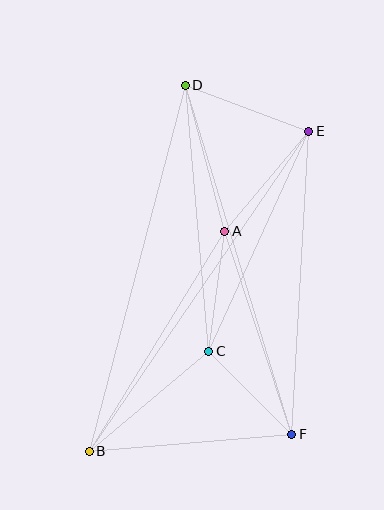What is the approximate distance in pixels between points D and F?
The distance between D and F is approximately 365 pixels.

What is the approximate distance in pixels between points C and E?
The distance between C and E is approximately 241 pixels.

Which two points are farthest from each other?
Points B and E are farthest from each other.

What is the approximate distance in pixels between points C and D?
The distance between C and D is approximately 267 pixels.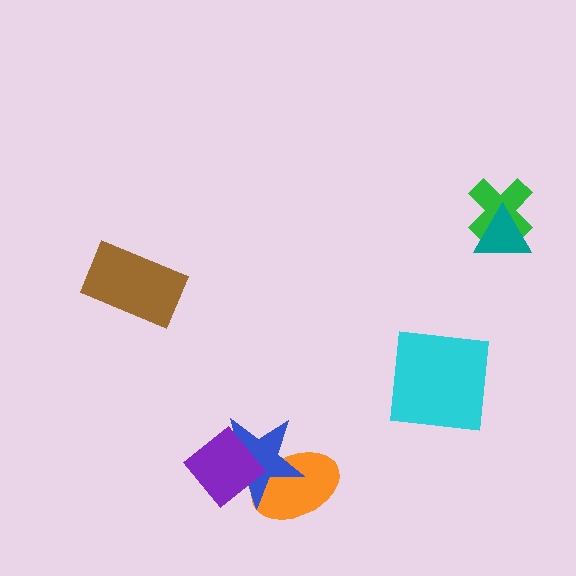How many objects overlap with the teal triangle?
1 object overlaps with the teal triangle.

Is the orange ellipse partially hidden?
Yes, it is partially covered by another shape.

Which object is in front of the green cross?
The teal triangle is in front of the green cross.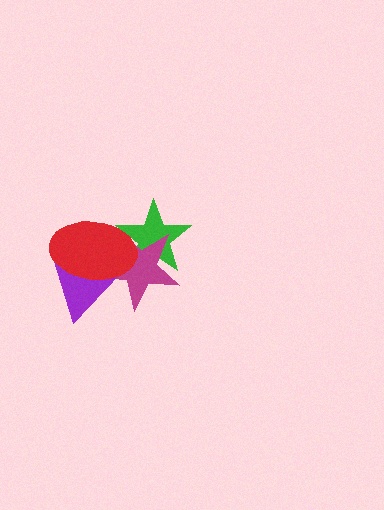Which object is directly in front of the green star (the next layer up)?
The magenta star is directly in front of the green star.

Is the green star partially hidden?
Yes, it is partially covered by another shape.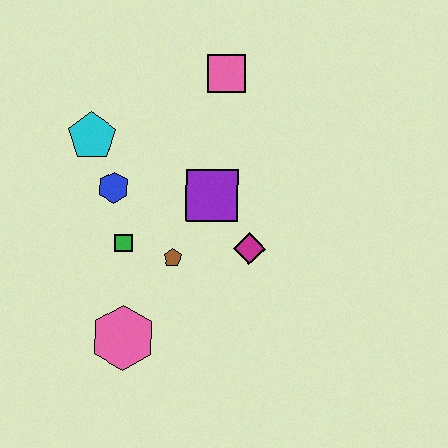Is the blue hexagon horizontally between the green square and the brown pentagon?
No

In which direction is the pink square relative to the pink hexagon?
The pink square is above the pink hexagon.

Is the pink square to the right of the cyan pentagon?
Yes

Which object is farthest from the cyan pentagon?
The pink hexagon is farthest from the cyan pentagon.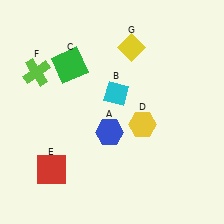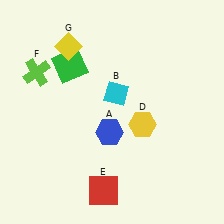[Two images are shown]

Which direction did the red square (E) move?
The red square (E) moved right.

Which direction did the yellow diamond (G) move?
The yellow diamond (G) moved left.